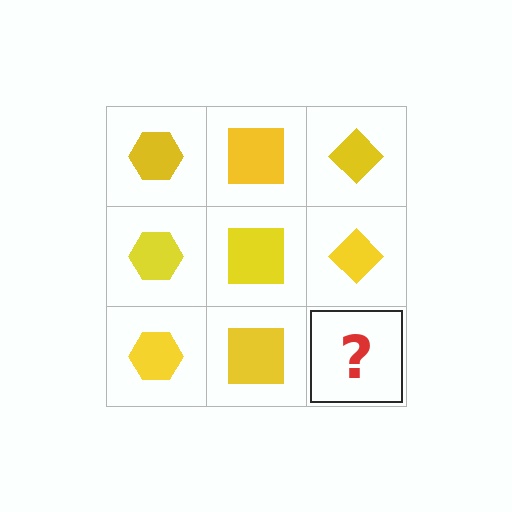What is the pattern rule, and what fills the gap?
The rule is that each column has a consistent shape. The gap should be filled with a yellow diamond.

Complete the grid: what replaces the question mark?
The question mark should be replaced with a yellow diamond.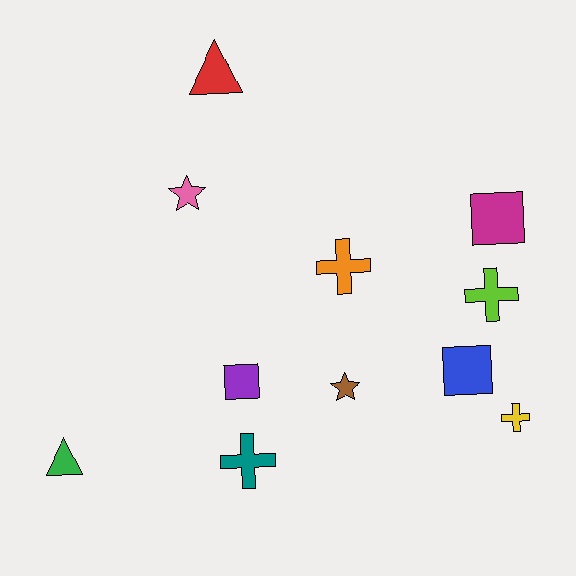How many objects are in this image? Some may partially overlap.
There are 11 objects.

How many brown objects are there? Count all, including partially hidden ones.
There is 1 brown object.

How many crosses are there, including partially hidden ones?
There are 4 crosses.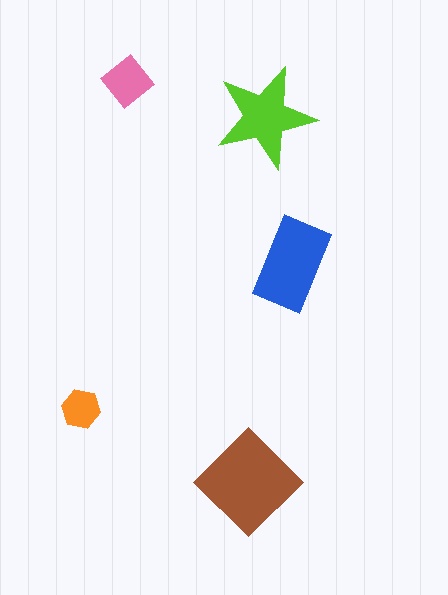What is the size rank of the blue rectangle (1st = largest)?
2nd.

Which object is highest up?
The pink diamond is topmost.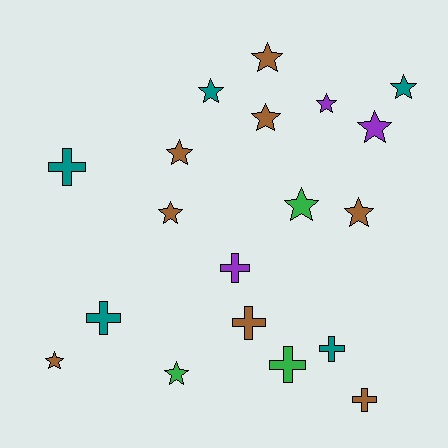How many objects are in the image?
There are 19 objects.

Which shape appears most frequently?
Star, with 12 objects.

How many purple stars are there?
There are 2 purple stars.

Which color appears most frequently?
Brown, with 8 objects.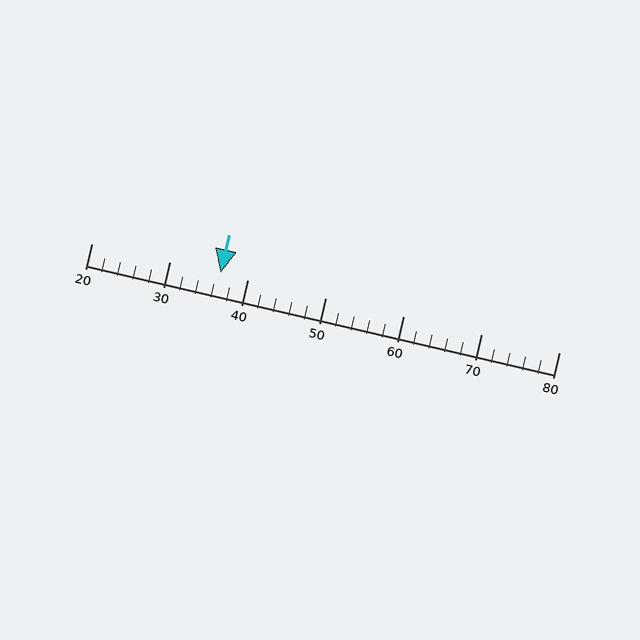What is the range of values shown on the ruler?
The ruler shows values from 20 to 80.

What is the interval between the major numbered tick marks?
The major tick marks are spaced 10 units apart.